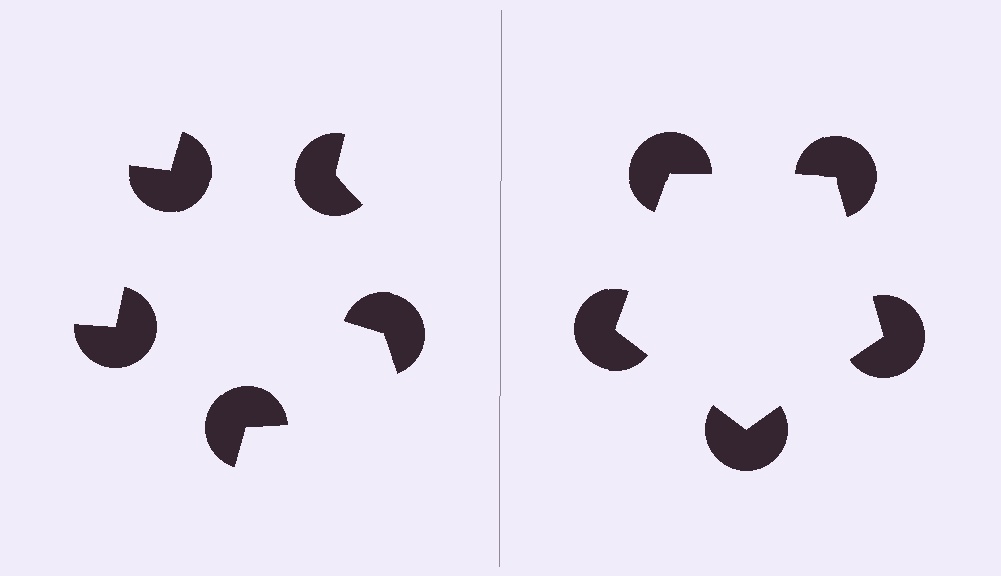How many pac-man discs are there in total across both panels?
10 — 5 on each side.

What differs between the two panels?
The pac-man discs are positioned identically on both sides; only the wedge orientations differ. On the right they align to a pentagon; on the left they are misaligned.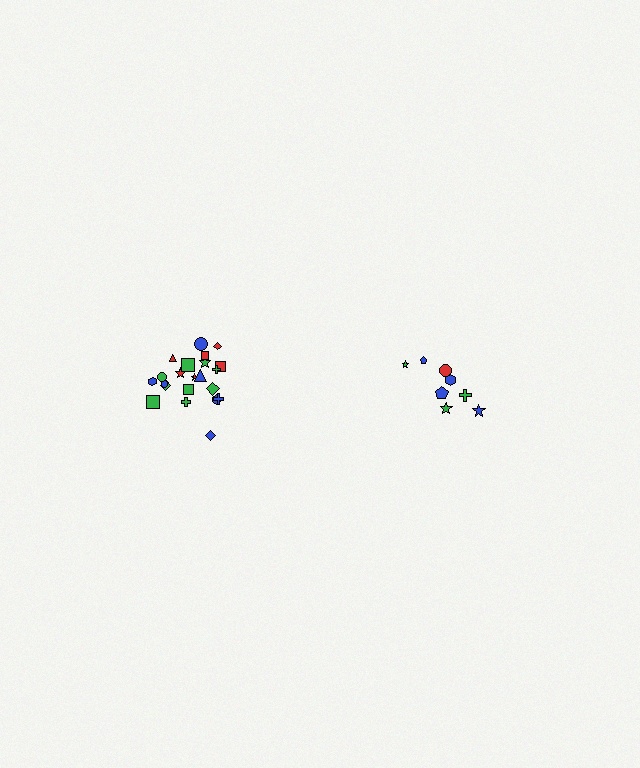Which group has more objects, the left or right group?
The left group.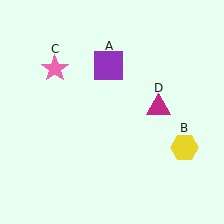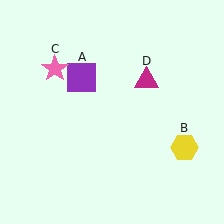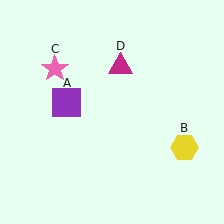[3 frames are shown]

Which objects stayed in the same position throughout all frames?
Yellow hexagon (object B) and pink star (object C) remained stationary.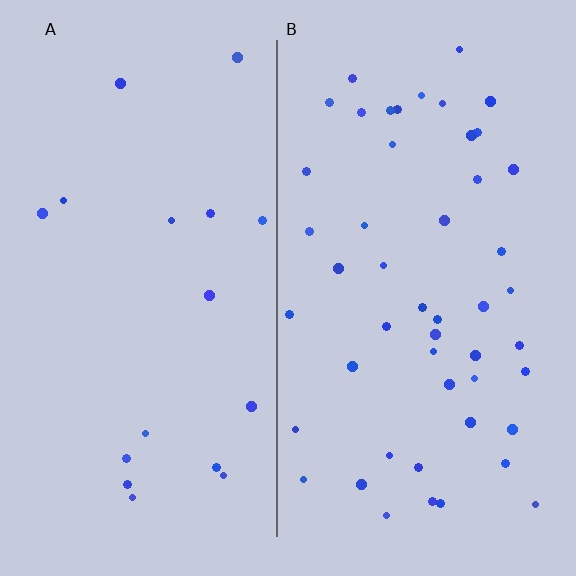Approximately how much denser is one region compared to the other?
Approximately 2.8× — region B over region A.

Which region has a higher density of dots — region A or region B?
B (the right).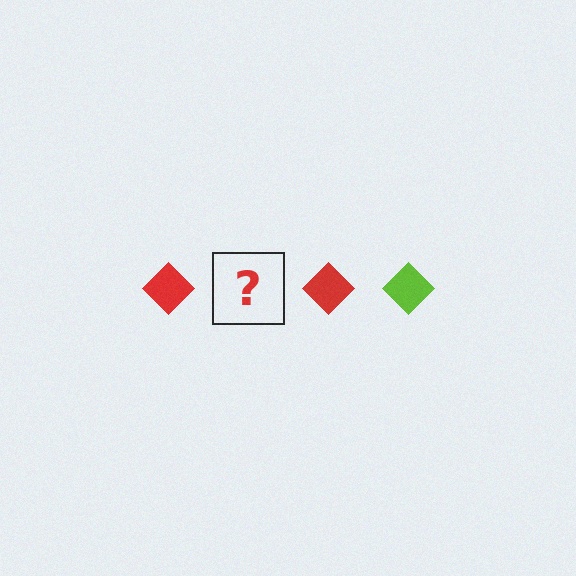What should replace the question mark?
The question mark should be replaced with a lime diamond.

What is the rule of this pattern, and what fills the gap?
The rule is that the pattern cycles through red, lime diamonds. The gap should be filled with a lime diamond.